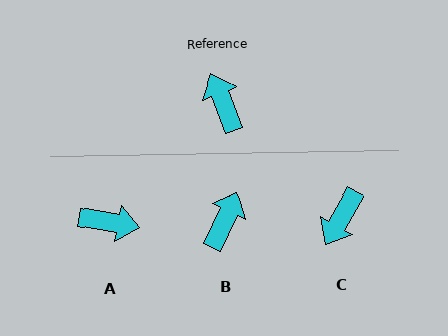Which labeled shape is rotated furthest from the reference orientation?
C, about 129 degrees away.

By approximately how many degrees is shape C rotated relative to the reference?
Approximately 129 degrees counter-clockwise.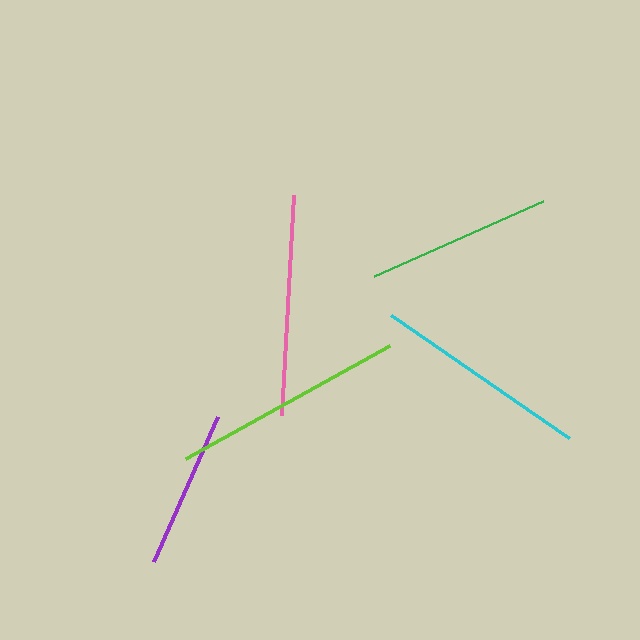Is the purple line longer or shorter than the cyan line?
The cyan line is longer than the purple line.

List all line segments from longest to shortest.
From longest to shortest: lime, pink, cyan, green, purple.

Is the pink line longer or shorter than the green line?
The pink line is longer than the green line.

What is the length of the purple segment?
The purple segment is approximately 159 pixels long.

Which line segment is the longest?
The lime line is the longest at approximately 234 pixels.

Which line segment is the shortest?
The purple line is the shortest at approximately 159 pixels.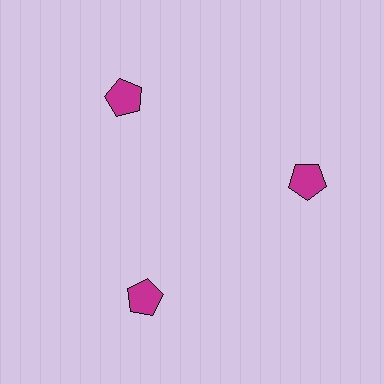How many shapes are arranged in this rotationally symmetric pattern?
There are 3 shapes, arranged in 3 groups of 1.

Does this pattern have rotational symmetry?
Yes, this pattern has 3-fold rotational symmetry. It looks the same after rotating 120 degrees around the center.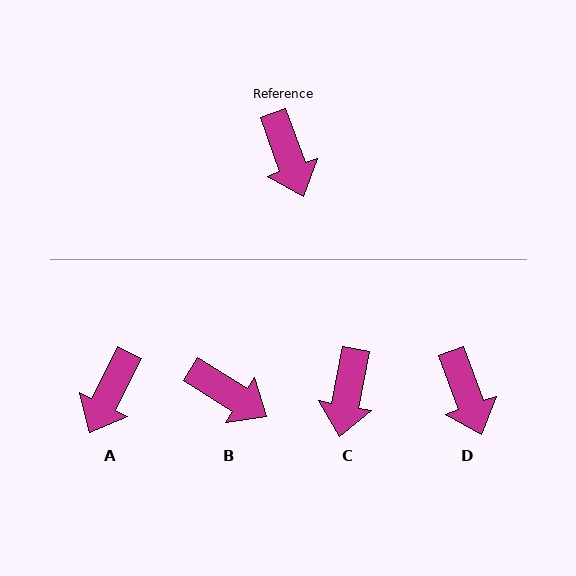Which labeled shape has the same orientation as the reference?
D.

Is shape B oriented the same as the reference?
No, it is off by about 38 degrees.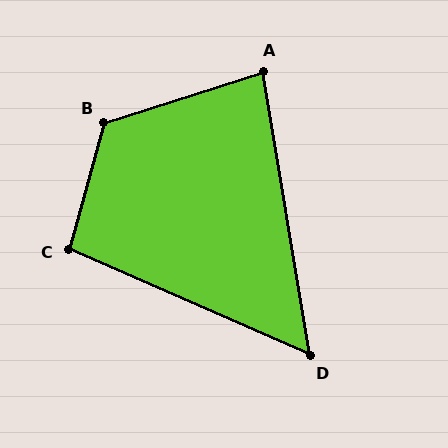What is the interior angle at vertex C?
Approximately 98 degrees (obtuse).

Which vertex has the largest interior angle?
B, at approximately 123 degrees.